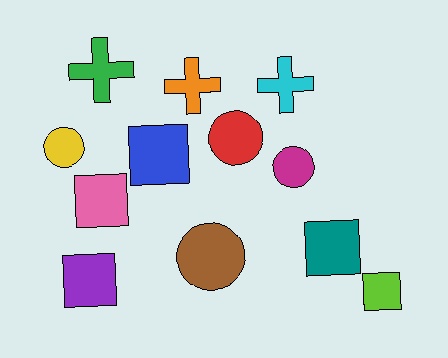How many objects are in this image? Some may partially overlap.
There are 12 objects.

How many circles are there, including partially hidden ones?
There are 4 circles.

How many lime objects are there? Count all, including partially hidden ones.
There is 1 lime object.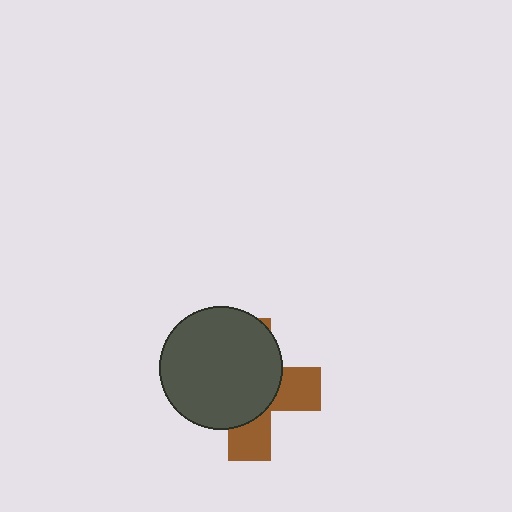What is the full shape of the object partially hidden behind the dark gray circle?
The partially hidden object is a brown cross.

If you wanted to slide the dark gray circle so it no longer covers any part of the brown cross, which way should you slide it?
Slide it toward the upper-left — that is the most direct way to separate the two shapes.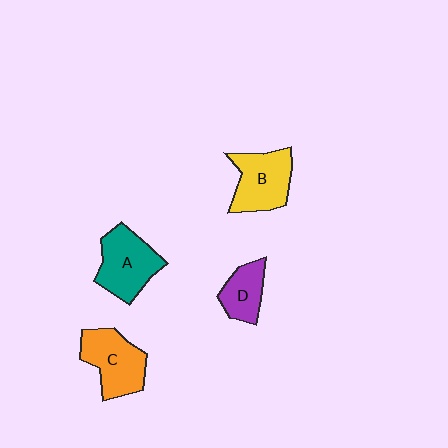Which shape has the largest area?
Shape A (teal).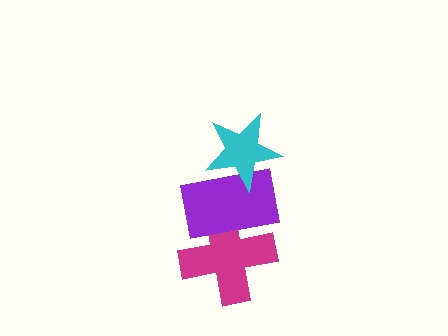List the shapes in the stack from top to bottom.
From top to bottom: the cyan star, the purple rectangle, the magenta cross.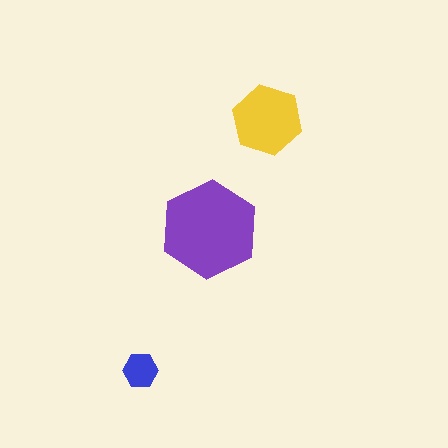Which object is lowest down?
The blue hexagon is bottommost.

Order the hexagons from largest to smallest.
the purple one, the yellow one, the blue one.